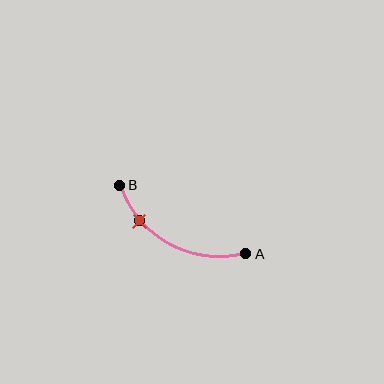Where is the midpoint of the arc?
The arc midpoint is the point on the curve farthest from the straight line joining A and B. It sits below that line.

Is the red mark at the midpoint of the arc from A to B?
No. The red mark lies on the arc but is closer to endpoint B. The arc midpoint would be at the point on the curve equidistant along the arc from both A and B.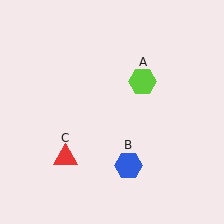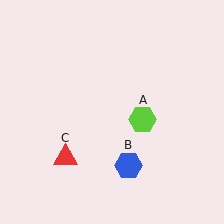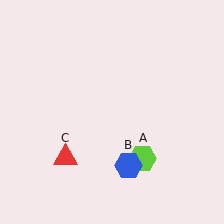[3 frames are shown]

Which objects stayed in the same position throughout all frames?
Blue hexagon (object B) and red triangle (object C) remained stationary.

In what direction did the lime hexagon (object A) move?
The lime hexagon (object A) moved down.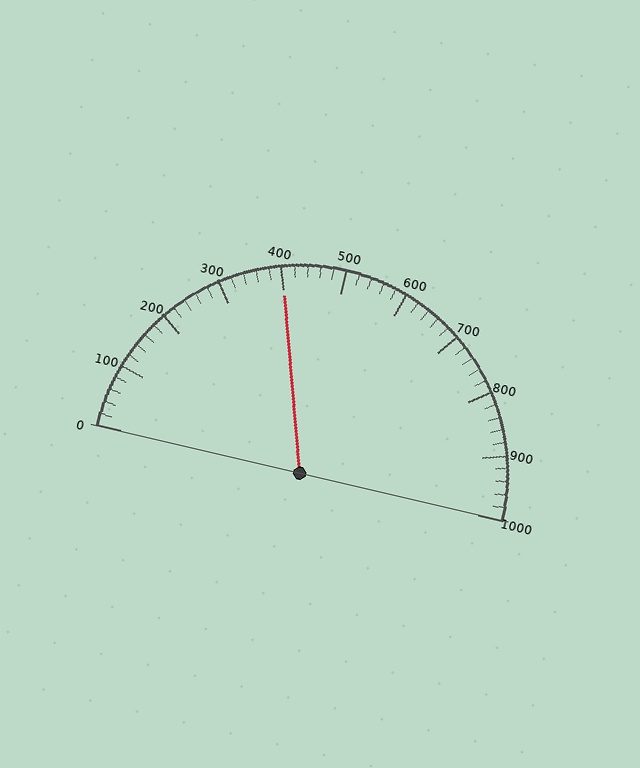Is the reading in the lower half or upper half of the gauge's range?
The reading is in the lower half of the range (0 to 1000).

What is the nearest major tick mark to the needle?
The nearest major tick mark is 400.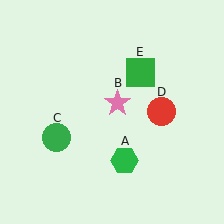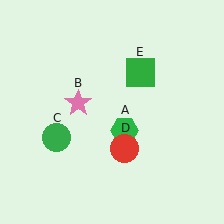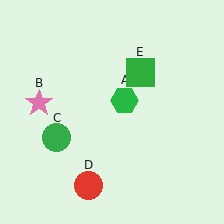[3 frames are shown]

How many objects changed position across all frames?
3 objects changed position: green hexagon (object A), pink star (object B), red circle (object D).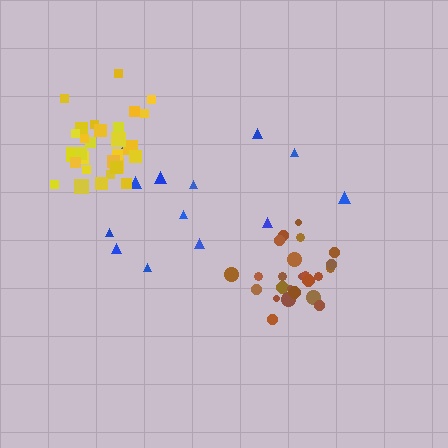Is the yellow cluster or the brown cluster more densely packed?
Brown.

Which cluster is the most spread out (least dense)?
Blue.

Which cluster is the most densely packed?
Brown.